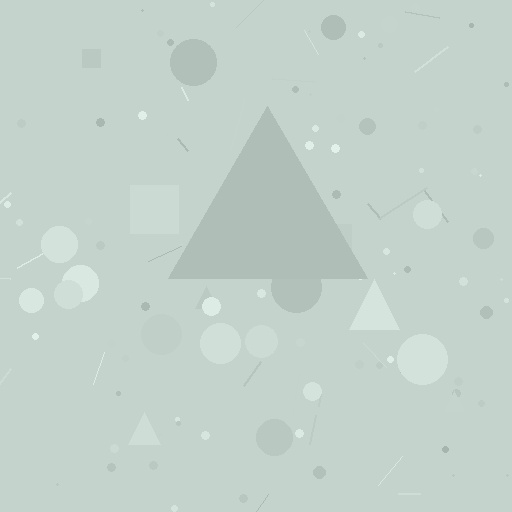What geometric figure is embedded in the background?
A triangle is embedded in the background.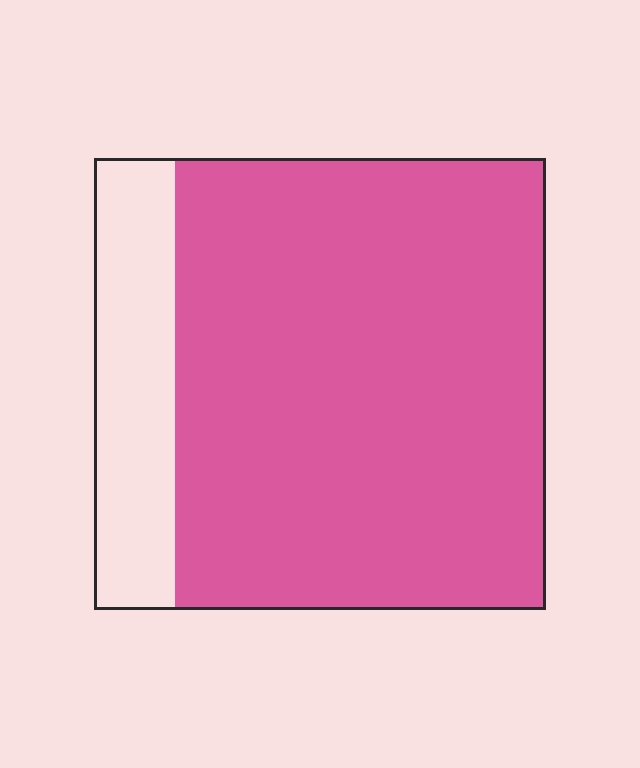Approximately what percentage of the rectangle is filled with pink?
Approximately 80%.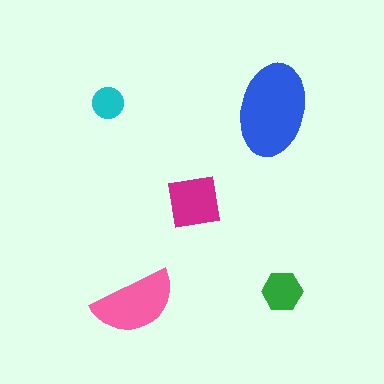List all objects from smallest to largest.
The cyan circle, the green hexagon, the magenta square, the pink semicircle, the blue ellipse.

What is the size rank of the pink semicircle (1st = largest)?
2nd.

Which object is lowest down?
The pink semicircle is bottommost.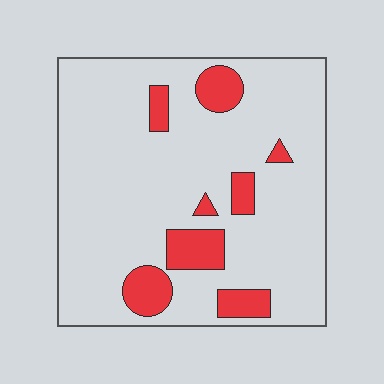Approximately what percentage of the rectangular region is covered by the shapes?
Approximately 15%.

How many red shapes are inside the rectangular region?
8.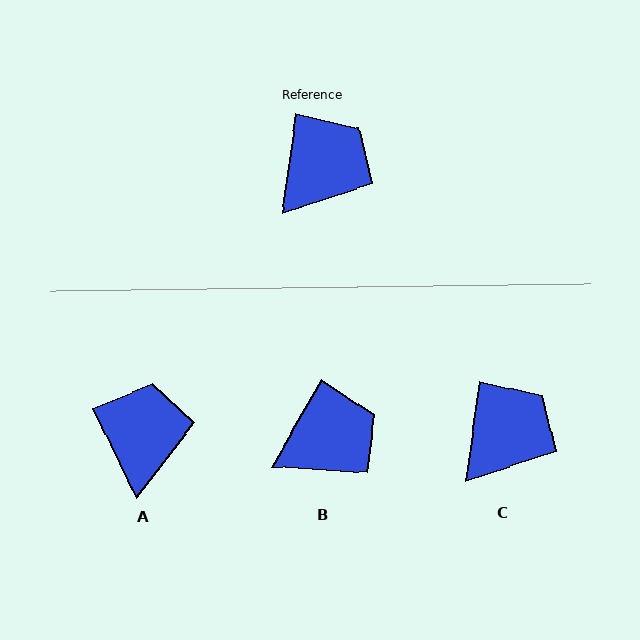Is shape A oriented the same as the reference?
No, it is off by about 34 degrees.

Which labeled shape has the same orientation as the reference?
C.